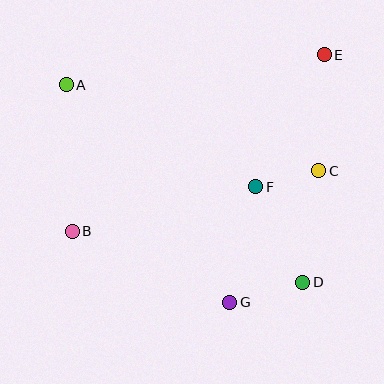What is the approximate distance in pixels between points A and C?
The distance between A and C is approximately 267 pixels.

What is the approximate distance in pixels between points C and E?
The distance between C and E is approximately 116 pixels.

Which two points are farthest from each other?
Points A and D are farthest from each other.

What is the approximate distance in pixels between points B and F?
The distance between B and F is approximately 189 pixels.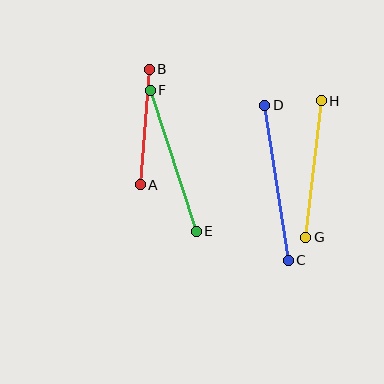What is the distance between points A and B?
The distance is approximately 116 pixels.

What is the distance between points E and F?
The distance is approximately 148 pixels.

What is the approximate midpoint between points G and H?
The midpoint is at approximately (313, 169) pixels.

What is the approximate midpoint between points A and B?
The midpoint is at approximately (145, 127) pixels.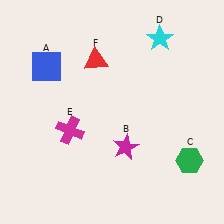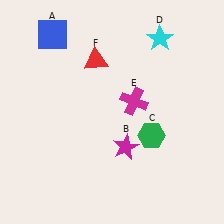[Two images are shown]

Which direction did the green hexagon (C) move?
The green hexagon (C) moved left.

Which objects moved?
The objects that moved are: the blue square (A), the green hexagon (C), the magenta cross (E).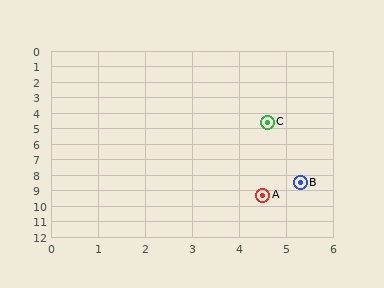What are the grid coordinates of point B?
Point B is at approximately (5.3, 8.5).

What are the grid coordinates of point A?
Point A is at approximately (4.5, 9.3).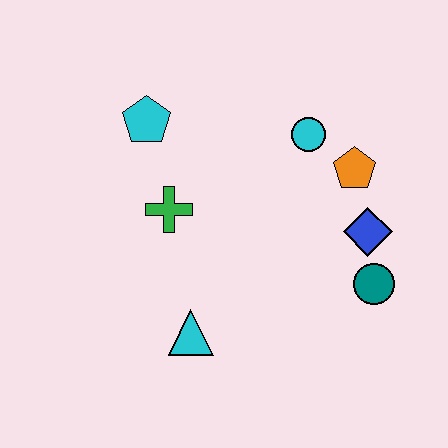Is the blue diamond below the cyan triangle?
No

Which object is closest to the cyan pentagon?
The green cross is closest to the cyan pentagon.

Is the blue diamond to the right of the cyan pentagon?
Yes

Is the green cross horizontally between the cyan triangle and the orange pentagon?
No